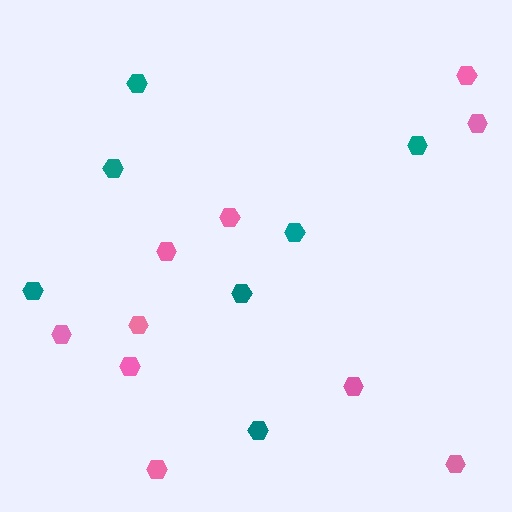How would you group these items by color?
There are 2 groups: one group of teal hexagons (7) and one group of pink hexagons (10).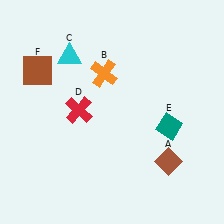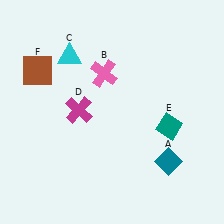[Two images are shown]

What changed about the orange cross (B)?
In Image 1, B is orange. In Image 2, it changed to pink.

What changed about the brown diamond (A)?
In Image 1, A is brown. In Image 2, it changed to teal.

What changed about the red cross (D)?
In Image 1, D is red. In Image 2, it changed to magenta.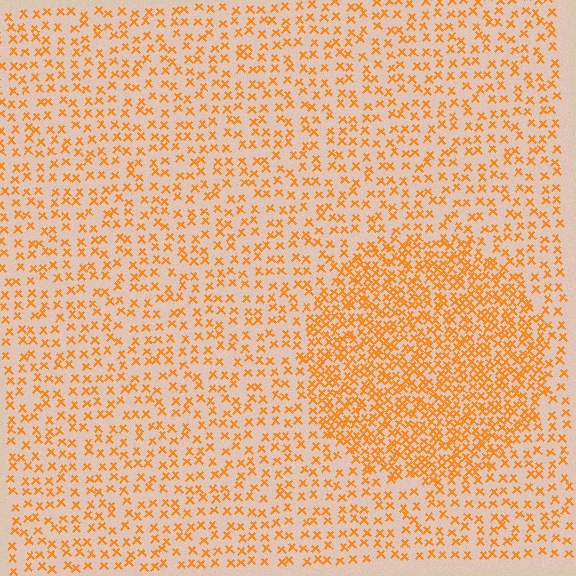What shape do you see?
I see a circle.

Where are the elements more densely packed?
The elements are more densely packed inside the circle boundary.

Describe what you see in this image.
The image contains small orange elements arranged at two different densities. A circle-shaped region is visible where the elements are more densely packed than the surrounding area.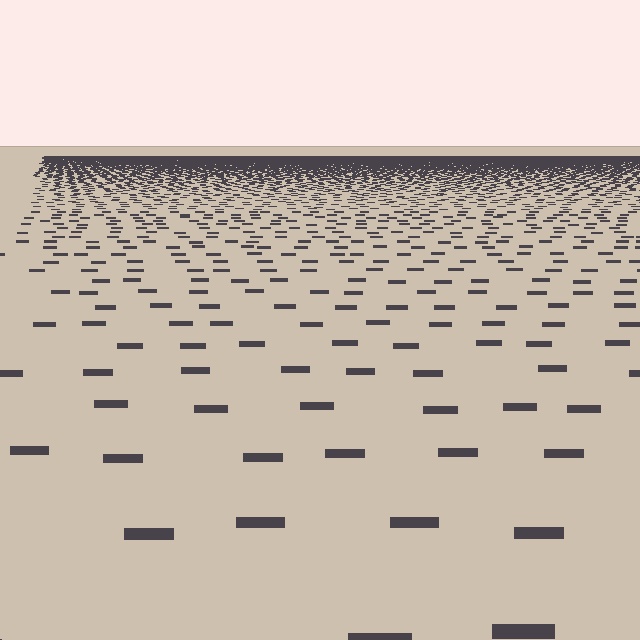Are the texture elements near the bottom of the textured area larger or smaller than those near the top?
Larger. Near the bottom, elements are closer to the viewer and appear at a bigger on-screen size.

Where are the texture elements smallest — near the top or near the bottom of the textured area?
Near the top.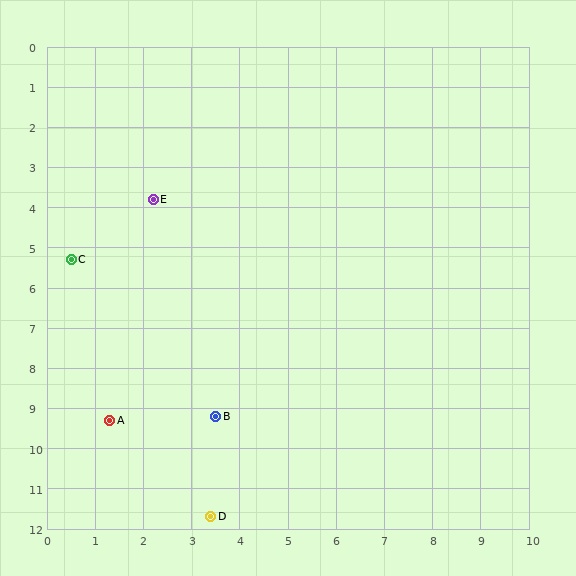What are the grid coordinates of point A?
Point A is at approximately (1.3, 9.3).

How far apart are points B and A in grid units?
Points B and A are about 2.2 grid units apart.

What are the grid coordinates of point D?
Point D is at approximately (3.4, 11.7).